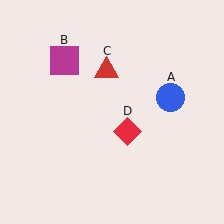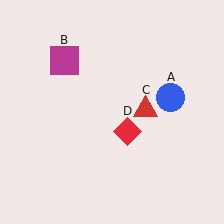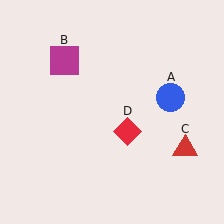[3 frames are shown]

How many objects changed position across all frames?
1 object changed position: red triangle (object C).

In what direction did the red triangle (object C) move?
The red triangle (object C) moved down and to the right.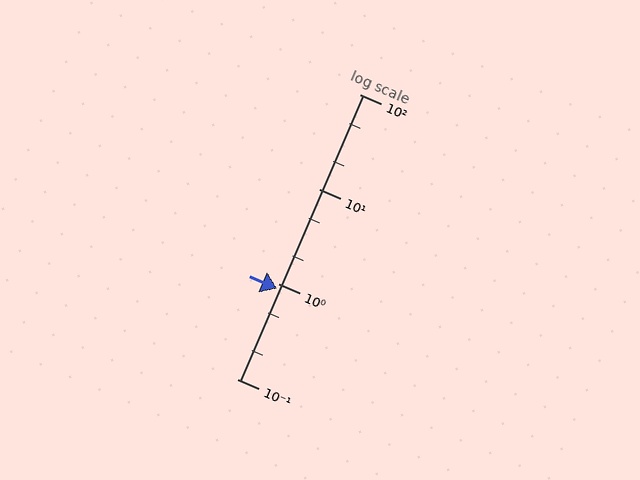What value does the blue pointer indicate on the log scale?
The pointer indicates approximately 0.89.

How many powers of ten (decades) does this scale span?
The scale spans 3 decades, from 0.1 to 100.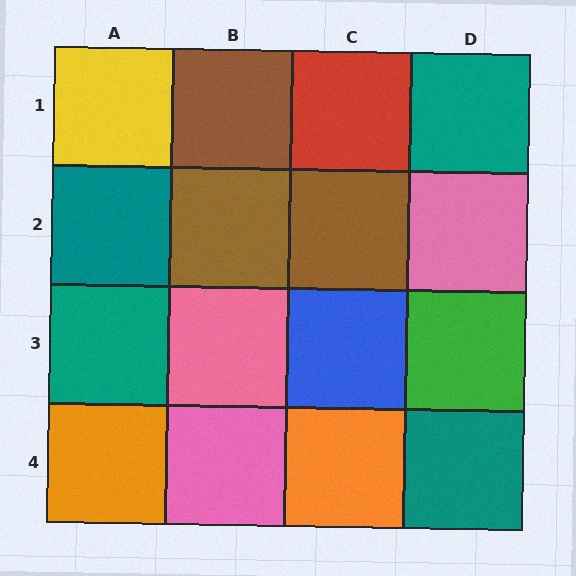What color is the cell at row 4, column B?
Pink.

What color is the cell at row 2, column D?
Pink.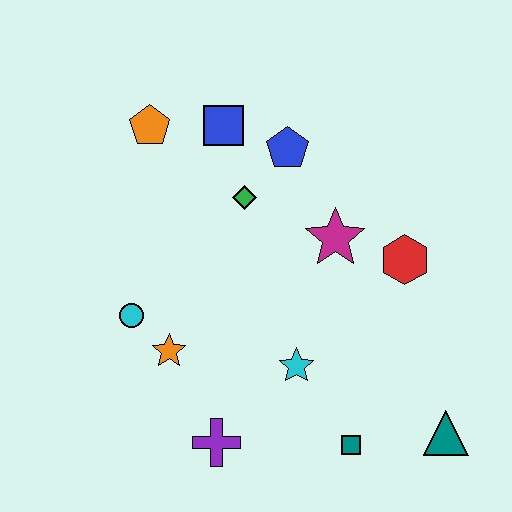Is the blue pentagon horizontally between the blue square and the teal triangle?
Yes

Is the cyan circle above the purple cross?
Yes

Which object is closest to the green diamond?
The blue pentagon is closest to the green diamond.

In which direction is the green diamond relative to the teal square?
The green diamond is above the teal square.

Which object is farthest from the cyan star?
The orange pentagon is farthest from the cyan star.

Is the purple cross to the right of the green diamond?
No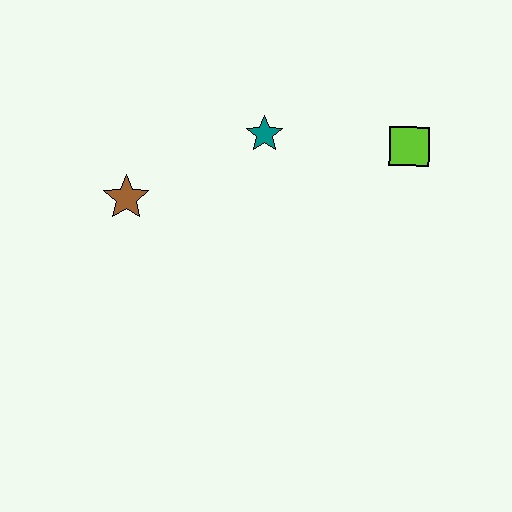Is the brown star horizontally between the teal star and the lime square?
No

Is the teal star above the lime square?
Yes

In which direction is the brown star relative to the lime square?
The brown star is to the left of the lime square.